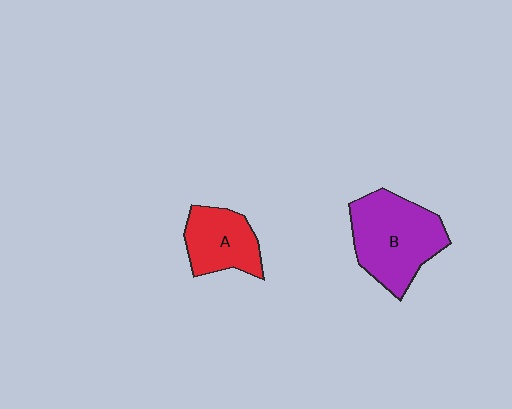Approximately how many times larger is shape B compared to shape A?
Approximately 1.6 times.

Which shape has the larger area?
Shape B (purple).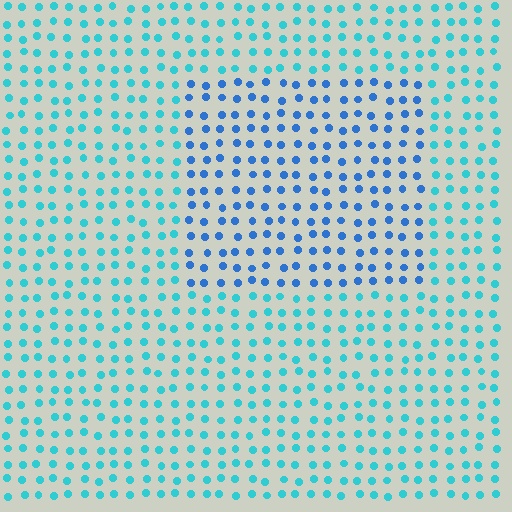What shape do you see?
I see a rectangle.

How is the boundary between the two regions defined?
The boundary is defined purely by a slight shift in hue (about 33 degrees). Spacing, size, and orientation are identical on both sides.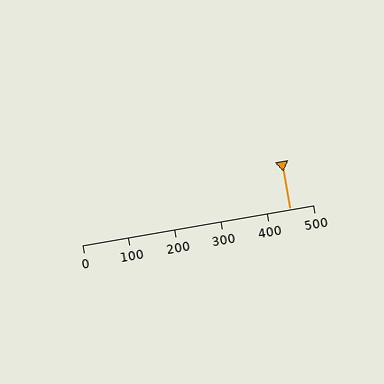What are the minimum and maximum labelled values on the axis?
The axis runs from 0 to 500.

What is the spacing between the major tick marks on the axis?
The major ticks are spaced 100 apart.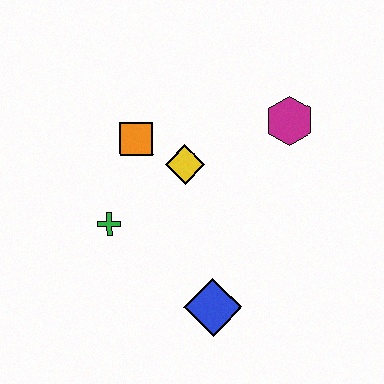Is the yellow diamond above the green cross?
Yes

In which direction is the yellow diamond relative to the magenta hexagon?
The yellow diamond is to the left of the magenta hexagon.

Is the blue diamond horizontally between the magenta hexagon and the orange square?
Yes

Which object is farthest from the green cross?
The magenta hexagon is farthest from the green cross.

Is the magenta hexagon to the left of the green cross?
No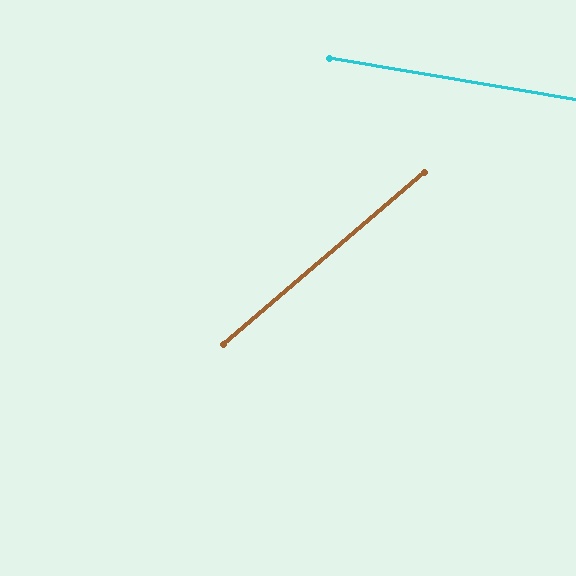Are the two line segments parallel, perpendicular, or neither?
Neither parallel nor perpendicular — they differ by about 50°.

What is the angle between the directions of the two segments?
Approximately 50 degrees.